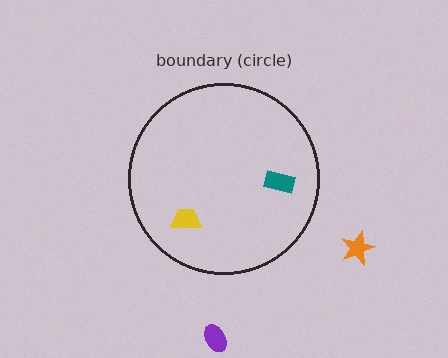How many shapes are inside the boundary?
2 inside, 2 outside.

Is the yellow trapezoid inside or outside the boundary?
Inside.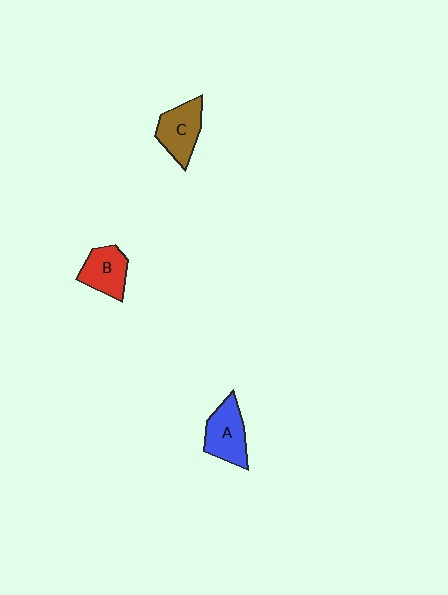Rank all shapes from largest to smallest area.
From largest to smallest: A (blue), C (brown), B (red).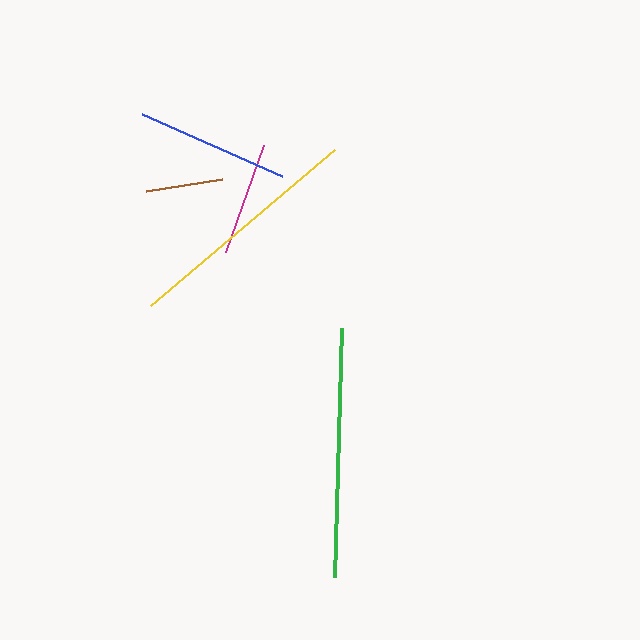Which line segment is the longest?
The green line is the longest at approximately 249 pixels.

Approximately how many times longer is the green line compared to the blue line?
The green line is approximately 1.6 times the length of the blue line.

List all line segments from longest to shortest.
From longest to shortest: green, yellow, blue, magenta, brown.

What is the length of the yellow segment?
The yellow segment is approximately 241 pixels long.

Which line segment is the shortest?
The brown line is the shortest at approximately 77 pixels.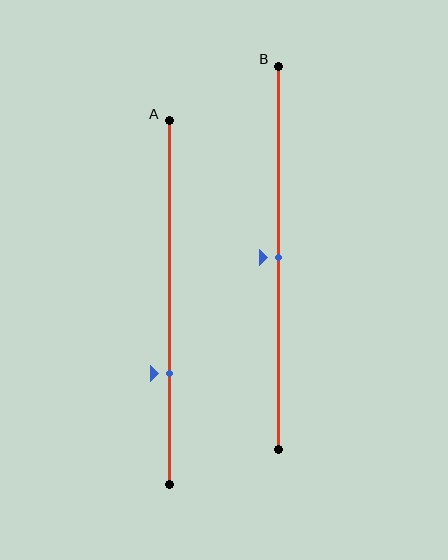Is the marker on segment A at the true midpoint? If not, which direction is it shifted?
No, the marker on segment A is shifted downward by about 19% of the segment length.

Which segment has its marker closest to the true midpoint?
Segment B has its marker closest to the true midpoint.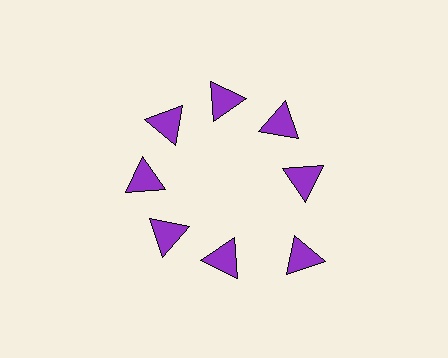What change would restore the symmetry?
The symmetry would be restored by moving it inward, back onto the ring so that all 8 triangles sit at equal angles and equal distance from the center.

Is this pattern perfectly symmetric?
No. The 8 purple triangles are arranged in a ring, but one element near the 4 o'clock position is pushed outward from the center, breaking the 8-fold rotational symmetry.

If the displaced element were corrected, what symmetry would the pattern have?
It would have 8-fold rotational symmetry — the pattern would map onto itself every 45 degrees.